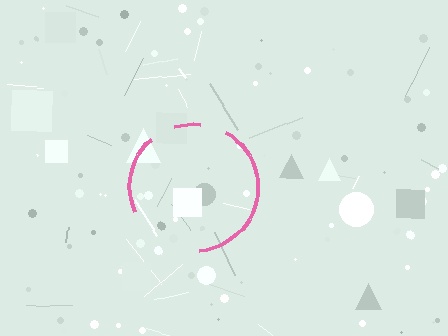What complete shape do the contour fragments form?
The contour fragments form a circle.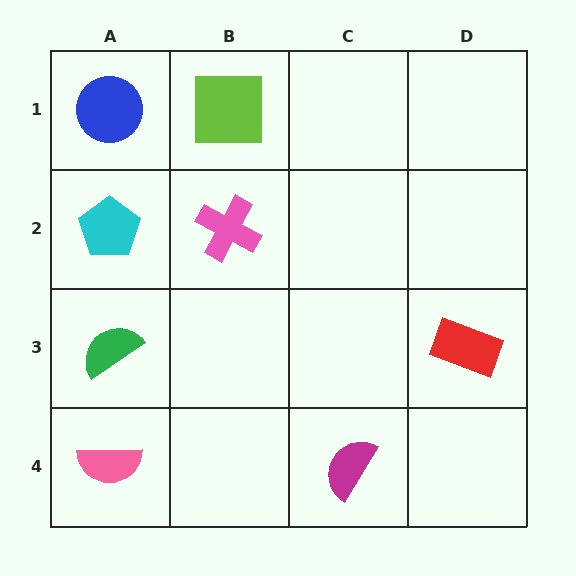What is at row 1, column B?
A lime square.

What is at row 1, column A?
A blue circle.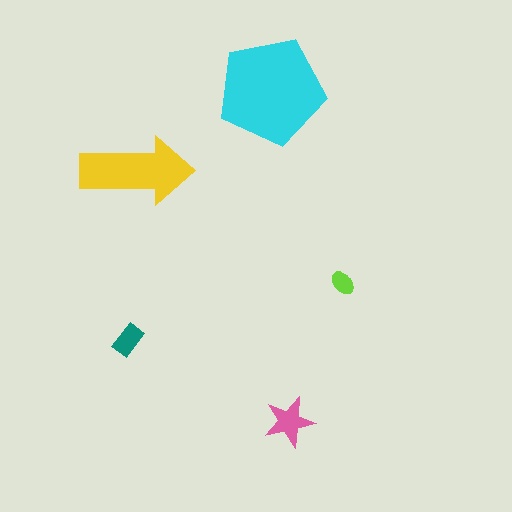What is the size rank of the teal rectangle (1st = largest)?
4th.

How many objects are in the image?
There are 5 objects in the image.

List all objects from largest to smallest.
The cyan pentagon, the yellow arrow, the pink star, the teal rectangle, the lime ellipse.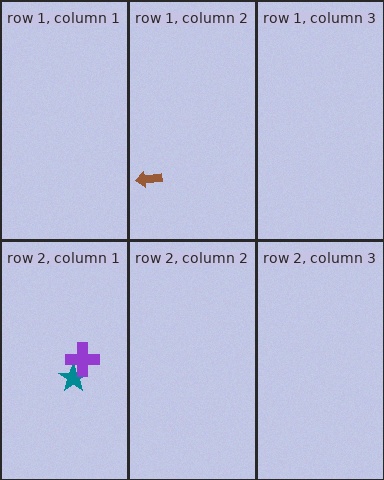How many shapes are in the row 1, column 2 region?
1.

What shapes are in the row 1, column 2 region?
The brown arrow.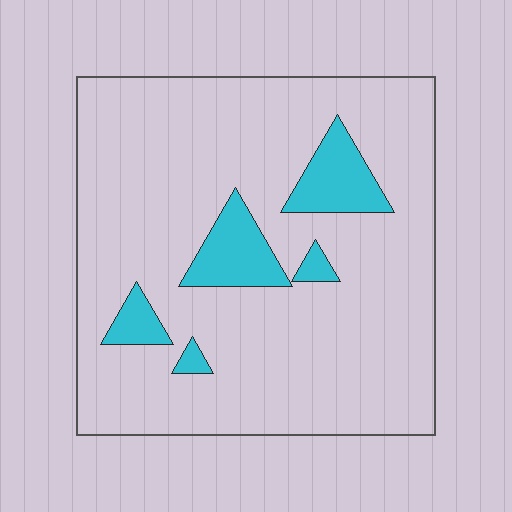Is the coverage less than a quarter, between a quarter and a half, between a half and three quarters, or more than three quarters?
Less than a quarter.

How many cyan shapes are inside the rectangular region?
5.